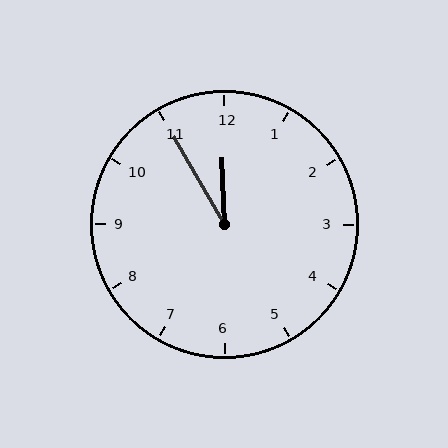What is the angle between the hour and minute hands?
Approximately 28 degrees.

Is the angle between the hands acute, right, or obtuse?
It is acute.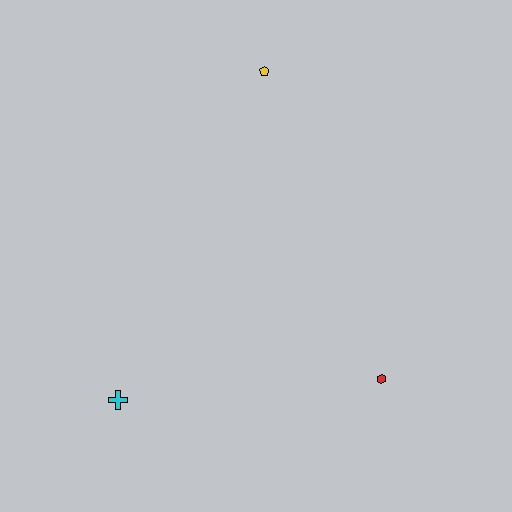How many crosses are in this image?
There is 1 cross.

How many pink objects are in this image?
There are no pink objects.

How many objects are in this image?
There are 3 objects.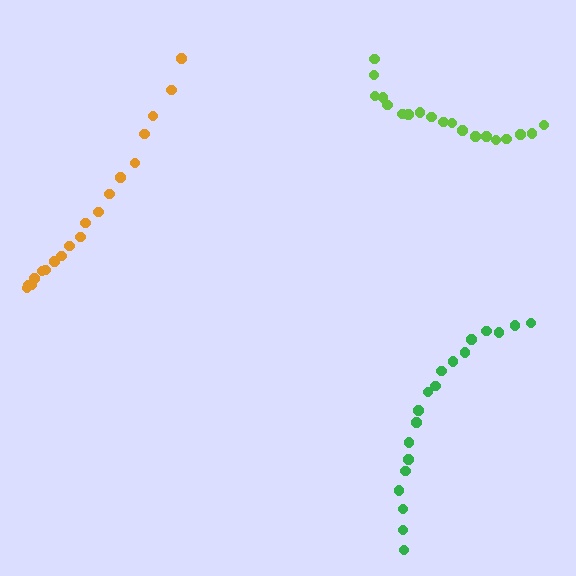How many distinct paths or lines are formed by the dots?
There are 3 distinct paths.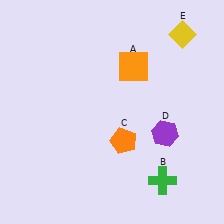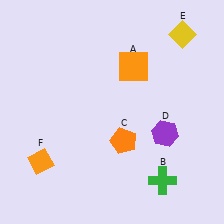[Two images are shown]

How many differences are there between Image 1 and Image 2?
There is 1 difference between the two images.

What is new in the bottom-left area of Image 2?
An orange diamond (F) was added in the bottom-left area of Image 2.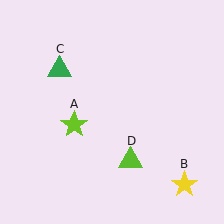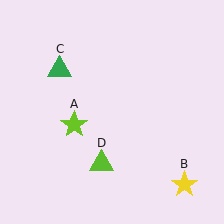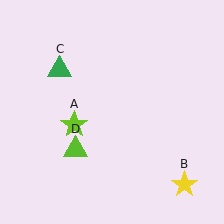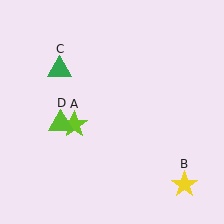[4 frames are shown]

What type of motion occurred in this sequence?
The lime triangle (object D) rotated clockwise around the center of the scene.